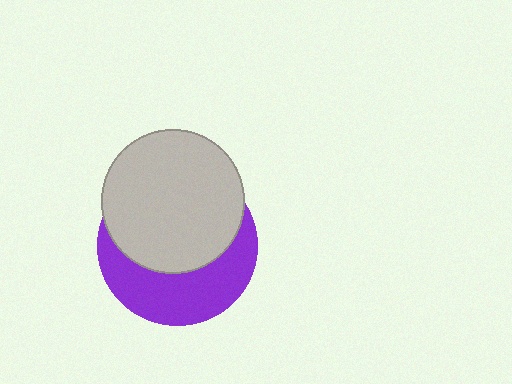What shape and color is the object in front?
The object in front is a light gray circle.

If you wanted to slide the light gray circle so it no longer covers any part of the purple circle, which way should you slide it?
Slide it up — that is the most direct way to separate the two shapes.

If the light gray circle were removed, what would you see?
You would see the complete purple circle.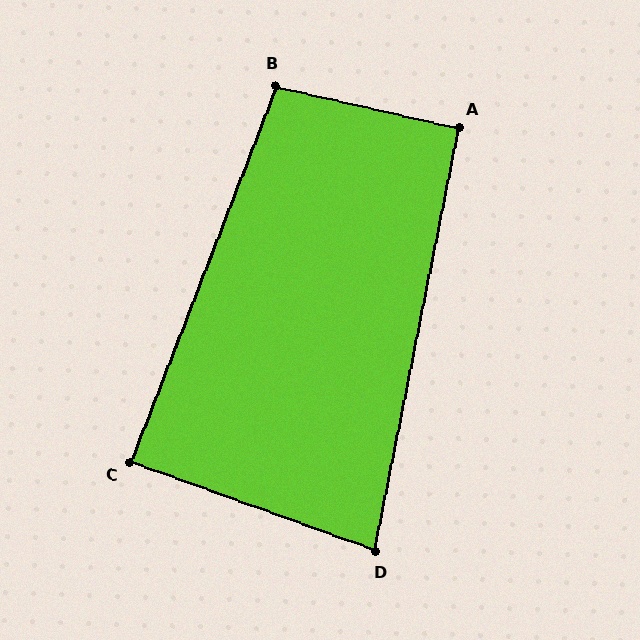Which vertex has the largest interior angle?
B, at approximately 99 degrees.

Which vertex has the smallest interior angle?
D, at approximately 81 degrees.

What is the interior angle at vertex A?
Approximately 91 degrees (approximately right).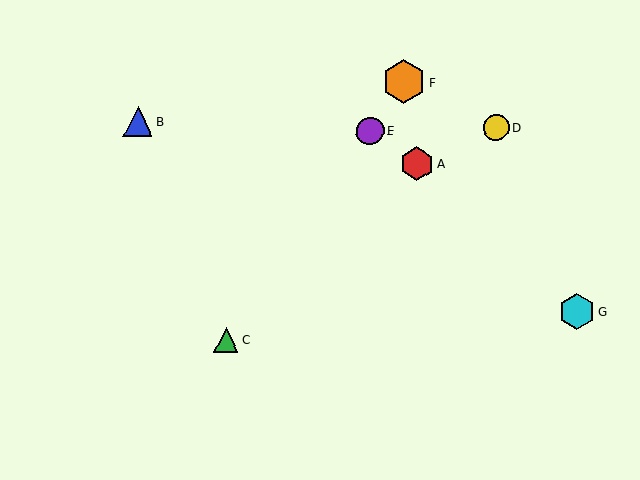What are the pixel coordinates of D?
Object D is at (496, 127).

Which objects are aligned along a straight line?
Objects C, E, F are aligned along a straight line.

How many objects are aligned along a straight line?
3 objects (C, E, F) are aligned along a straight line.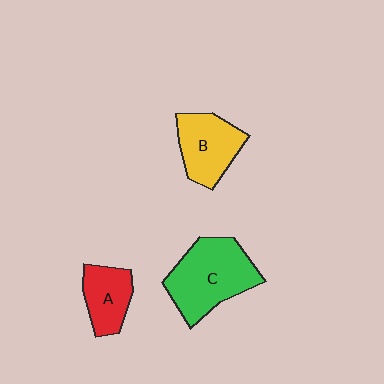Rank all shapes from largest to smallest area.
From largest to smallest: C (green), B (yellow), A (red).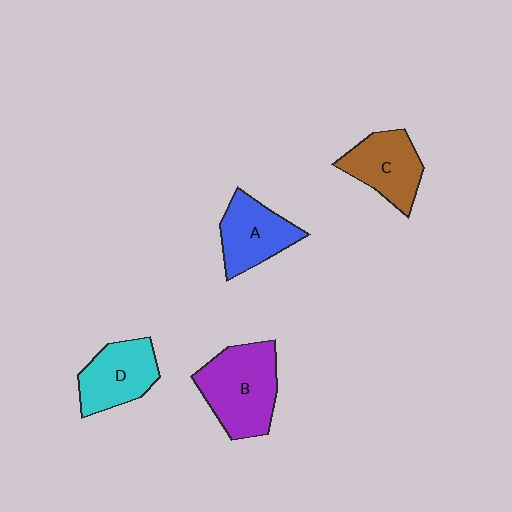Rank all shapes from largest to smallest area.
From largest to smallest: B (purple), D (cyan), C (brown), A (blue).